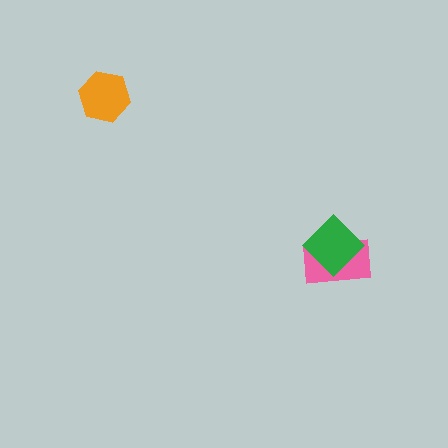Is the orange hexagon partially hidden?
No, no other shape covers it.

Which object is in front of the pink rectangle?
The green diamond is in front of the pink rectangle.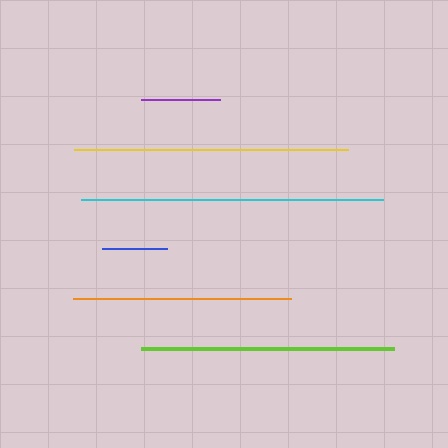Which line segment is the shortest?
The blue line is the shortest at approximately 65 pixels.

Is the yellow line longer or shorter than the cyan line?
The cyan line is longer than the yellow line.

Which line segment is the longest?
The cyan line is the longest at approximately 302 pixels.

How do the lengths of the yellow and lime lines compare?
The yellow and lime lines are approximately the same length.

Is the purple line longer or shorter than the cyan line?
The cyan line is longer than the purple line.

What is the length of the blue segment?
The blue segment is approximately 65 pixels long.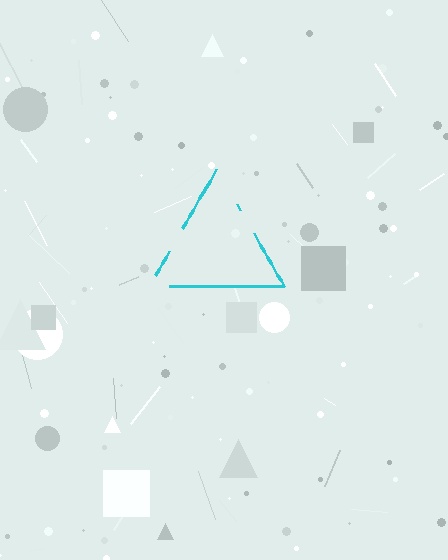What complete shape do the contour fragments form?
The contour fragments form a triangle.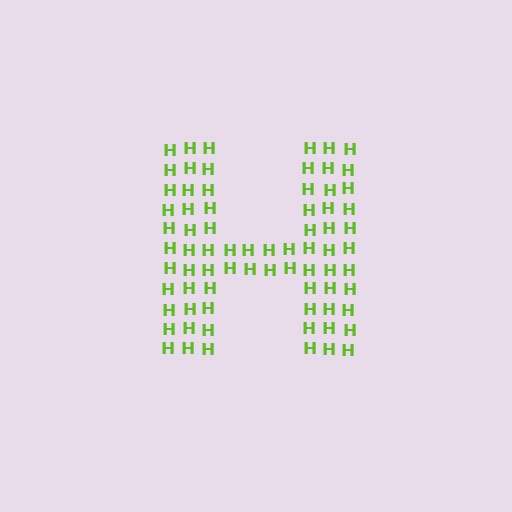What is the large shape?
The large shape is the letter H.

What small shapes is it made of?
It is made of small letter H's.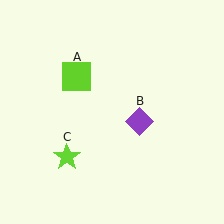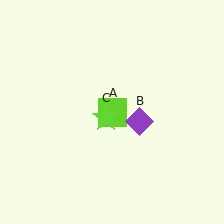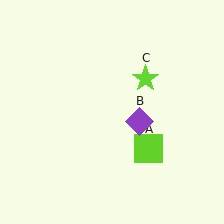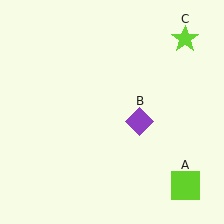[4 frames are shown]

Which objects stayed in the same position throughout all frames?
Purple diamond (object B) remained stationary.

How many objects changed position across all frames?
2 objects changed position: lime square (object A), lime star (object C).